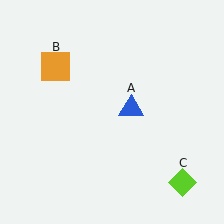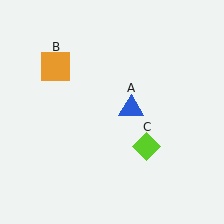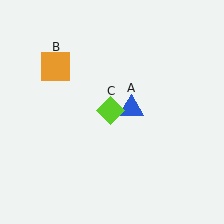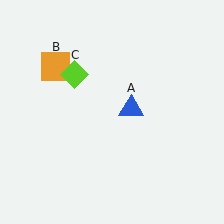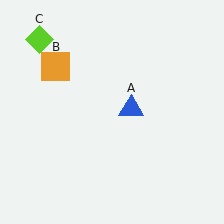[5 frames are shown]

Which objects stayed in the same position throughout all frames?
Blue triangle (object A) and orange square (object B) remained stationary.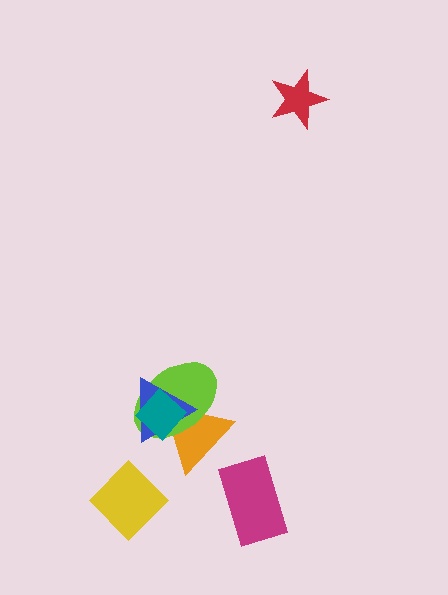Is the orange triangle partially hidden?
Yes, it is partially covered by another shape.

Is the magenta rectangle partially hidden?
No, no other shape covers it.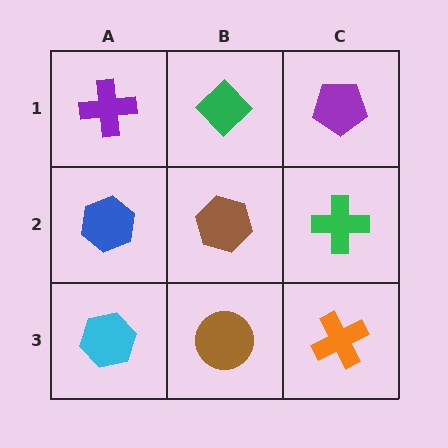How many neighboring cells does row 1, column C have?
2.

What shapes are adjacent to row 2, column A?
A purple cross (row 1, column A), a cyan hexagon (row 3, column A), a brown hexagon (row 2, column B).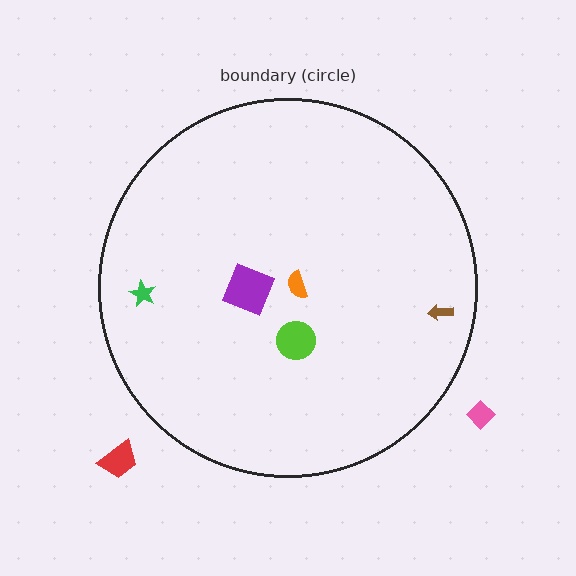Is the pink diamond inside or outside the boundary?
Outside.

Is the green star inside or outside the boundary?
Inside.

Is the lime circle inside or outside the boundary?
Inside.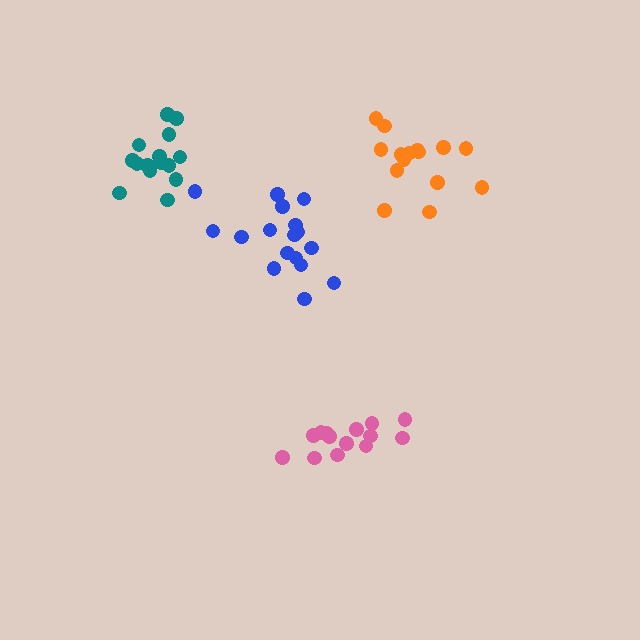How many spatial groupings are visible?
There are 4 spatial groupings.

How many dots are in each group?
Group 1: 17 dots, Group 2: 15 dots, Group 3: 15 dots, Group 4: 14 dots (61 total).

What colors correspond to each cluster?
The clusters are colored: blue, teal, orange, pink.